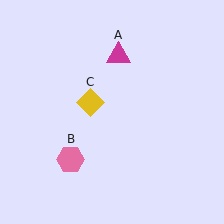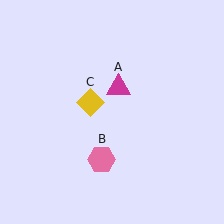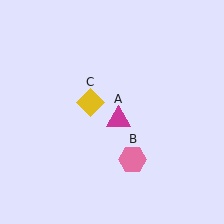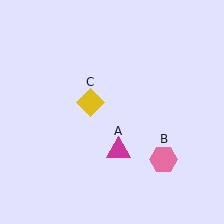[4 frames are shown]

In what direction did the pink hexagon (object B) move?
The pink hexagon (object B) moved right.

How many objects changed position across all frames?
2 objects changed position: magenta triangle (object A), pink hexagon (object B).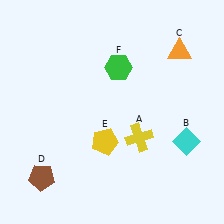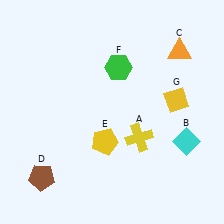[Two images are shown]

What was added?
A yellow diamond (G) was added in Image 2.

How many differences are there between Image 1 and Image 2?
There is 1 difference between the two images.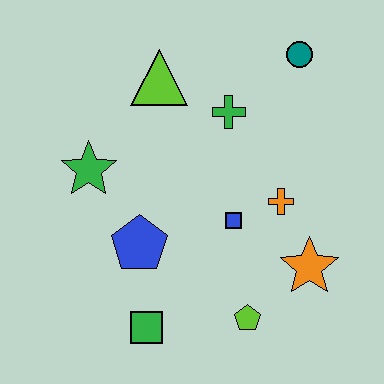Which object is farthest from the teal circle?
The green square is farthest from the teal circle.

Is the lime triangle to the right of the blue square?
No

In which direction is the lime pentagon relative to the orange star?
The lime pentagon is to the left of the orange star.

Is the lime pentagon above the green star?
No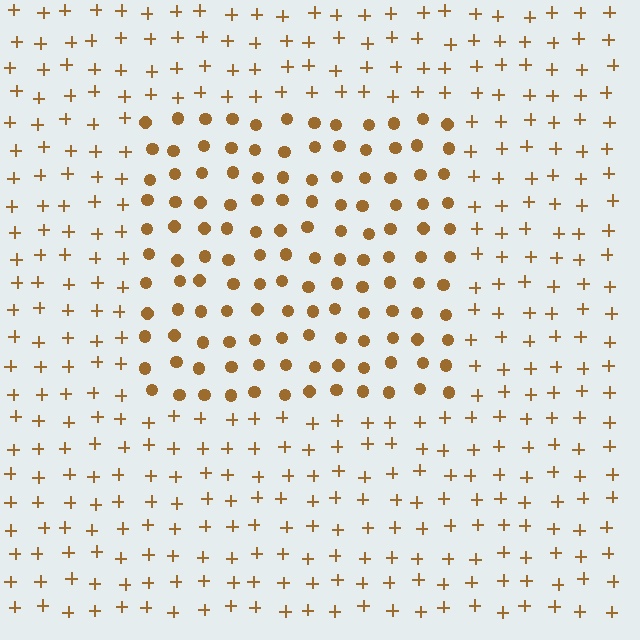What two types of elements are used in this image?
The image uses circles inside the rectangle region and plus signs outside it.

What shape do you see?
I see a rectangle.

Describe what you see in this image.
The image is filled with small brown elements arranged in a uniform grid. A rectangle-shaped region contains circles, while the surrounding area contains plus signs. The boundary is defined purely by the change in element shape.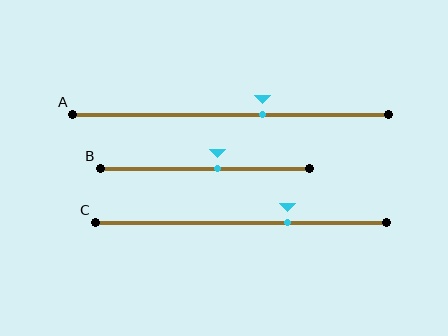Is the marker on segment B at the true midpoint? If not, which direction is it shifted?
No, the marker on segment B is shifted to the right by about 6% of the segment length.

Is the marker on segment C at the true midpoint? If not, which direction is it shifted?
No, the marker on segment C is shifted to the right by about 16% of the segment length.